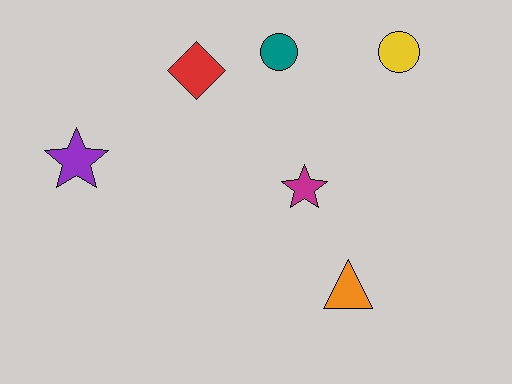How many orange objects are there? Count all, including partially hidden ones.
There is 1 orange object.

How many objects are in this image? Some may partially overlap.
There are 6 objects.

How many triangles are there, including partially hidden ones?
There is 1 triangle.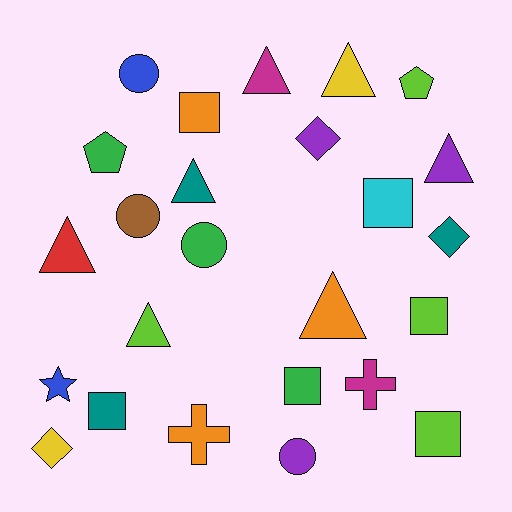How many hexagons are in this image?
There are no hexagons.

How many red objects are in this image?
There is 1 red object.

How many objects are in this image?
There are 25 objects.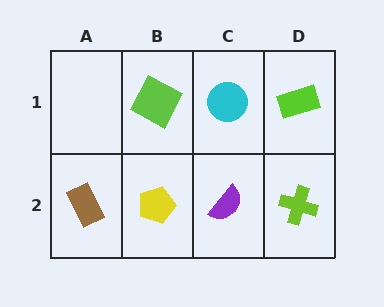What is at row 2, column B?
A yellow pentagon.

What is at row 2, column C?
A purple semicircle.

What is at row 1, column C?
A cyan circle.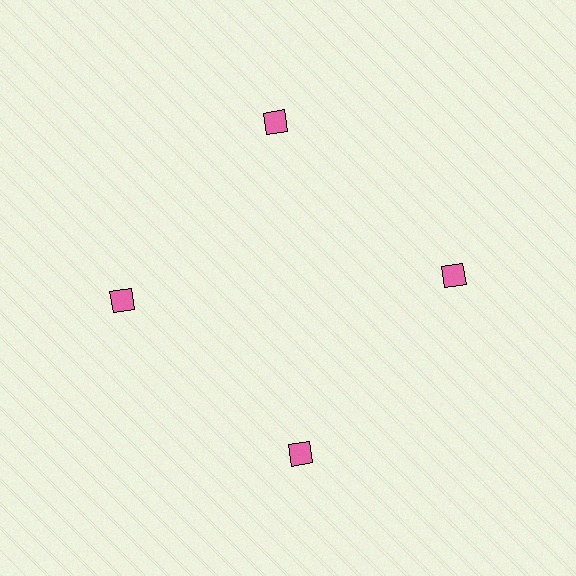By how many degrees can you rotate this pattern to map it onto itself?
The pattern maps onto itself every 90 degrees of rotation.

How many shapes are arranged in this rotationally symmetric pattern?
There are 4 shapes, arranged in 4 groups of 1.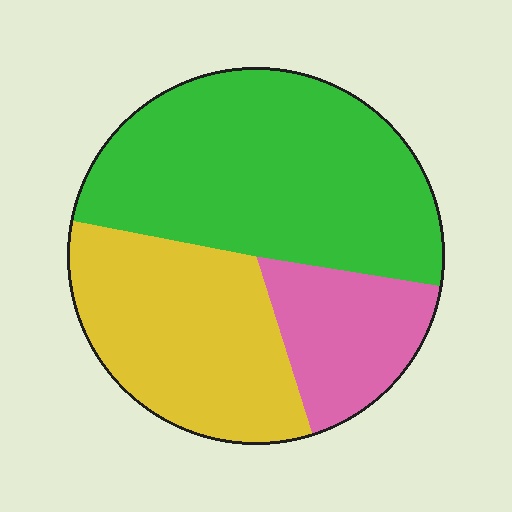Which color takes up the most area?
Green, at roughly 50%.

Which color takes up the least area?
Pink, at roughly 15%.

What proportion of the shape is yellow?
Yellow takes up between a sixth and a third of the shape.